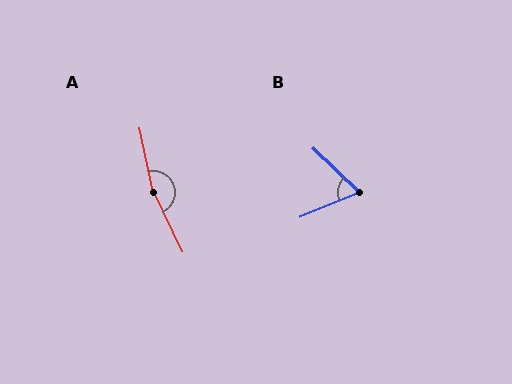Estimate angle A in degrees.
Approximately 166 degrees.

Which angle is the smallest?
B, at approximately 66 degrees.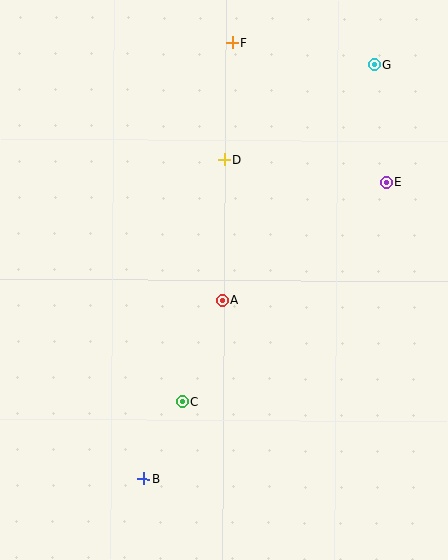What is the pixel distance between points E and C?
The distance between E and C is 299 pixels.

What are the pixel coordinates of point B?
Point B is at (144, 479).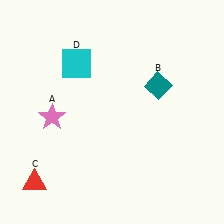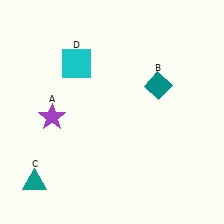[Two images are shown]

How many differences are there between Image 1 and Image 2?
There are 2 differences between the two images.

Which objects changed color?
A changed from pink to purple. C changed from red to teal.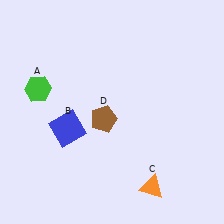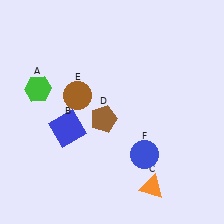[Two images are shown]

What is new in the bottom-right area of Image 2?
A blue circle (F) was added in the bottom-right area of Image 2.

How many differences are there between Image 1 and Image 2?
There are 2 differences between the two images.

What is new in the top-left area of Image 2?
A brown circle (E) was added in the top-left area of Image 2.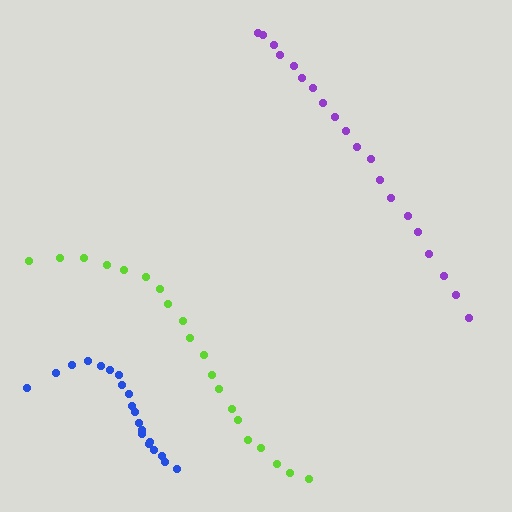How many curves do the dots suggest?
There are 3 distinct paths.